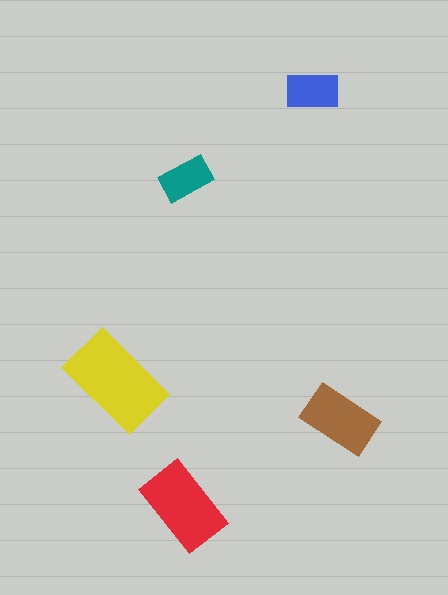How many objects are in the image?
There are 5 objects in the image.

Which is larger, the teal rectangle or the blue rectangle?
The blue one.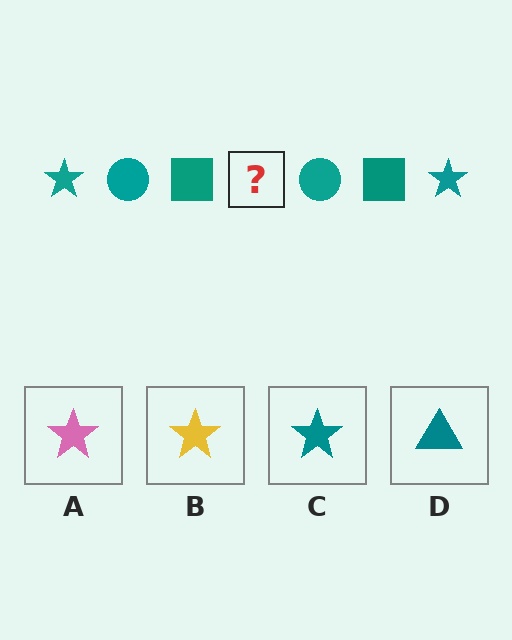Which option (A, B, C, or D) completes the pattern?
C.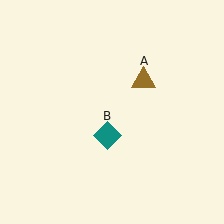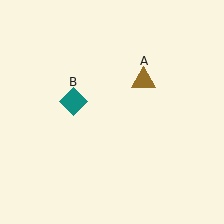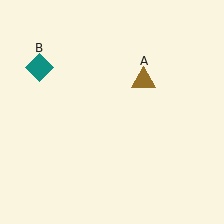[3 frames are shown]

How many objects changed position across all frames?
1 object changed position: teal diamond (object B).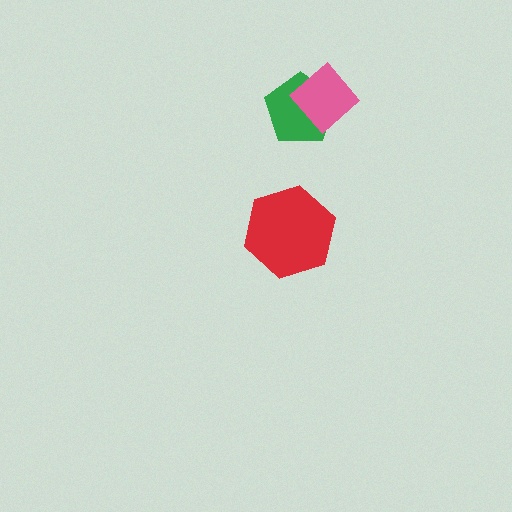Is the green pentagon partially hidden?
Yes, it is partially covered by another shape.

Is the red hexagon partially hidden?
No, no other shape covers it.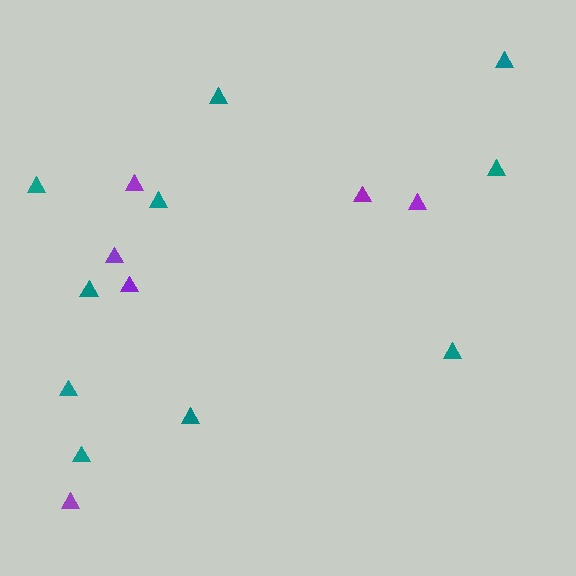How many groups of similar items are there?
There are 2 groups: one group of purple triangles (6) and one group of teal triangles (10).